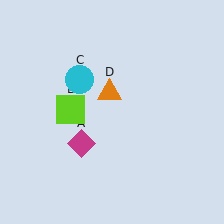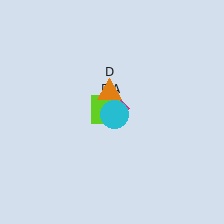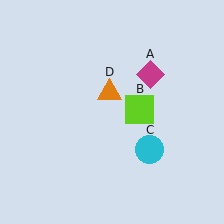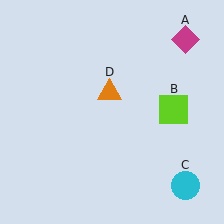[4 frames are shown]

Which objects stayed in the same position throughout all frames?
Orange triangle (object D) remained stationary.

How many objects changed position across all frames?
3 objects changed position: magenta diamond (object A), lime square (object B), cyan circle (object C).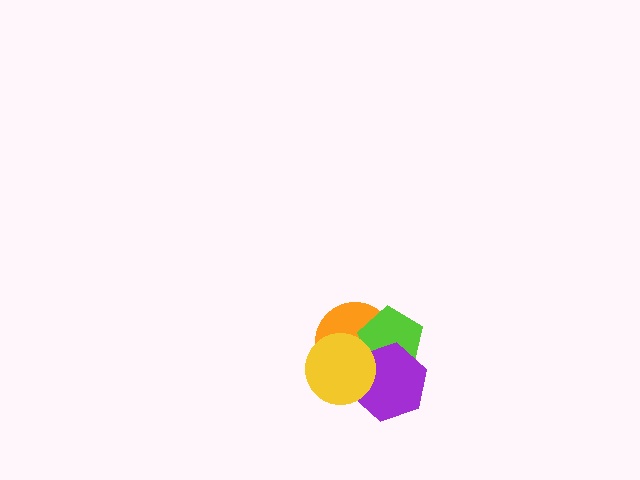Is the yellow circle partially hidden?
No, no other shape covers it.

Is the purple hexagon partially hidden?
Yes, it is partially covered by another shape.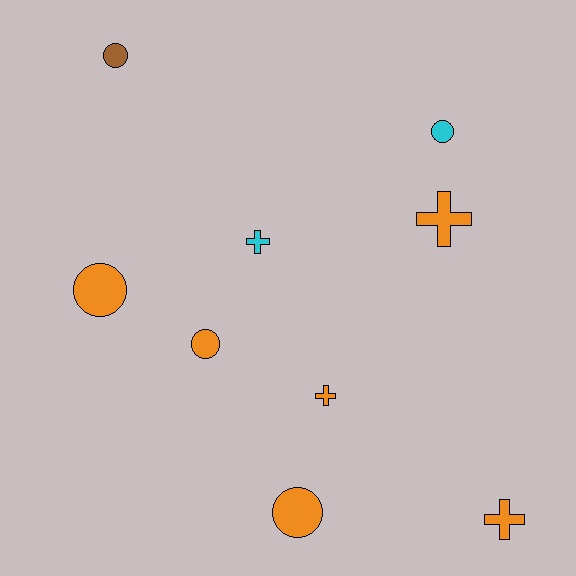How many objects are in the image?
There are 9 objects.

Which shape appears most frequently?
Circle, with 5 objects.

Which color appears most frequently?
Orange, with 6 objects.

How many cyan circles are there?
There is 1 cyan circle.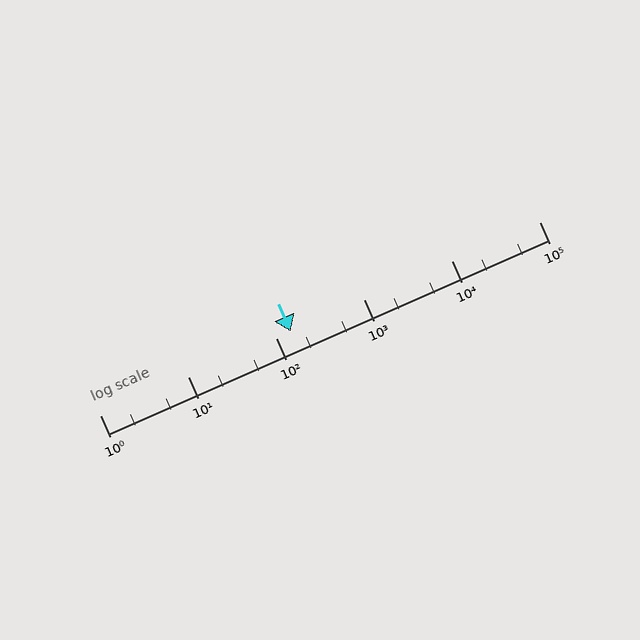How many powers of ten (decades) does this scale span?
The scale spans 5 decades, from 1 to 100000.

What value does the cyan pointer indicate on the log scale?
The pointer indicates approximately 150.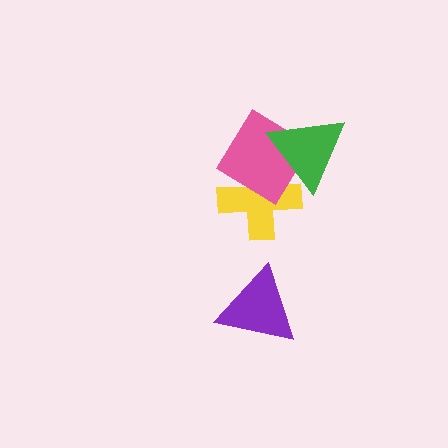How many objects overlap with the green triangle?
2 objects overlap with the green triangle.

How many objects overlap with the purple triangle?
0 objects overlap with the purple triangle.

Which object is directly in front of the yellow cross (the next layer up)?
The pink diamond is directly in front of the yellow cross.